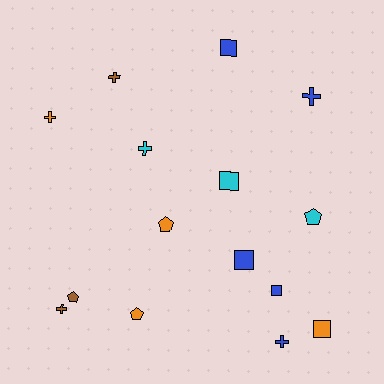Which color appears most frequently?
Blue, with 5 objects.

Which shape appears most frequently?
Cross, with 6 objects.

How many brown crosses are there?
There are 2 brown crosses.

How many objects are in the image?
There are 15 objects.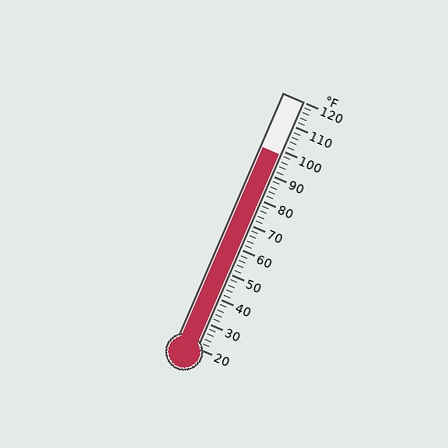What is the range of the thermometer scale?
The thermometer scale ranges from 20°F to 120°F.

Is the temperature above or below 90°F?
The temperature is above 90°F.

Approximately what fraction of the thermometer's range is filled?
The thermometer is filled to approximately 80% of its range.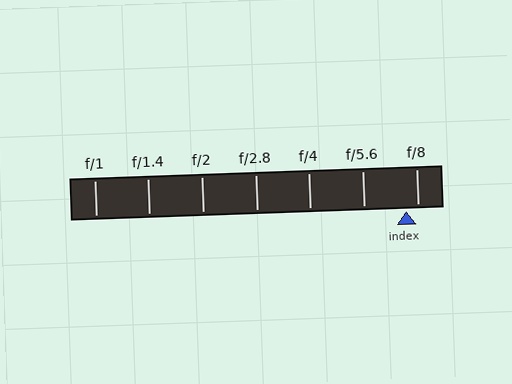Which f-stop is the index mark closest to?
The index mark is closest to f/8.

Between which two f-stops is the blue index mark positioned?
The index mark is between f/5.6 and f/8.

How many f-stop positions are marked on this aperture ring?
There are 7 f-stop positions marked.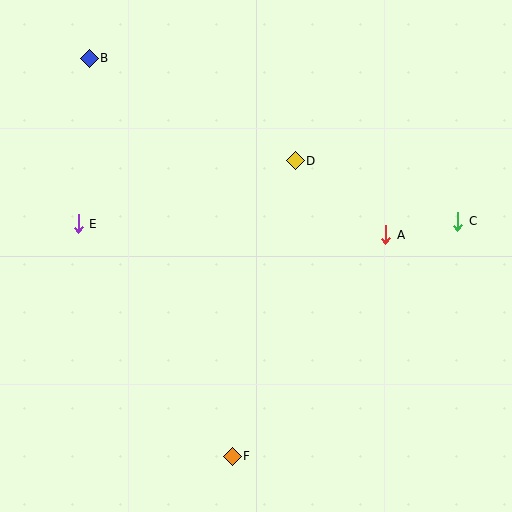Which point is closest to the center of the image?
Point D at (295, 161) is closest to the center.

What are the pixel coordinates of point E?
Point E is at (78, 224).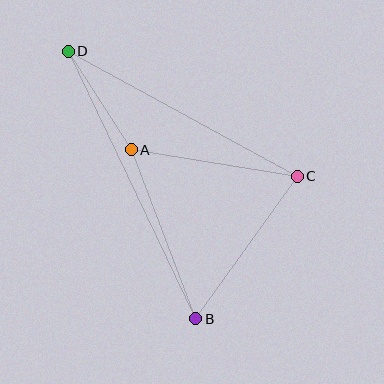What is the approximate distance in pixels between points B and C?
The distance between B and C is approximately 175 pixels.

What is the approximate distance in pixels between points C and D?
The distance between C and D is approximately 261 pixels.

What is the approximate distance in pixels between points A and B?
The distance between A and B is approximately 181 pixels.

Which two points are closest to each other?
Points A and D are closest to each other.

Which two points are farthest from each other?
Points B and D are farthest from each other.